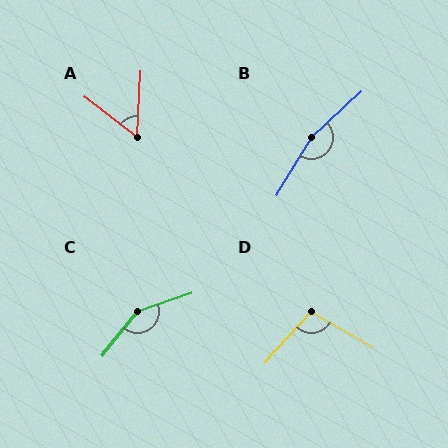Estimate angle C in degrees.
Approximately 148 degrees.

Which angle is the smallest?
A, at approximately 56 degrees.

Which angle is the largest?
B, at approximately 164 degrees.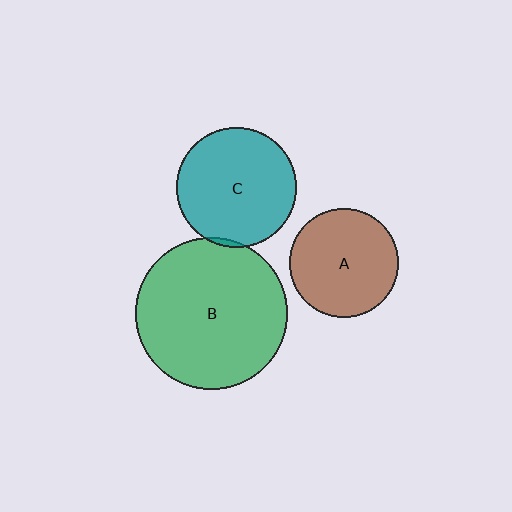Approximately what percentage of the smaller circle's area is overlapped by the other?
Approximately 5%.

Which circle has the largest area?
Circle B (green).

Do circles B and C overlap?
Yes.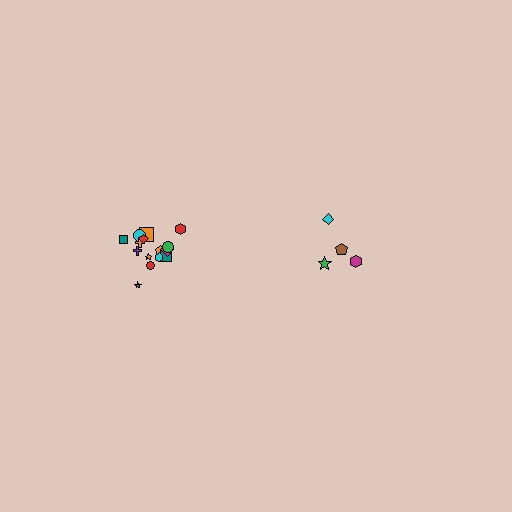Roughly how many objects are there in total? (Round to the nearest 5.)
Roughly 20 objects in total.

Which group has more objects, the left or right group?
The left group.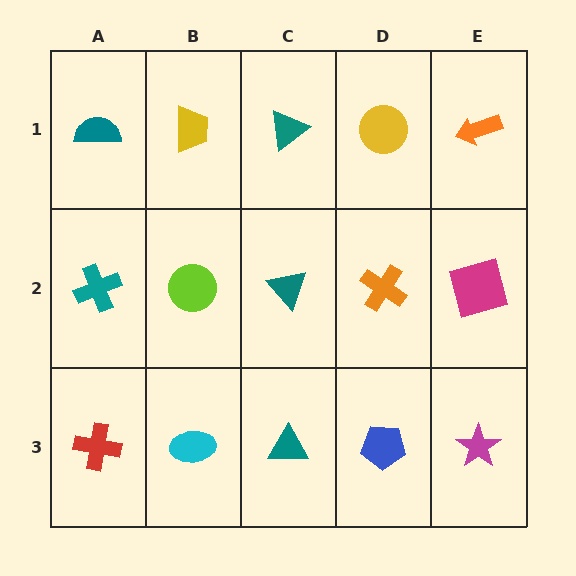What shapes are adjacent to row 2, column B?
A yellow trapezoid (row 1, column B), a cyan ellipse (row 3, column B), a teal cross (row 2, column A), a teal triangle (row 2, column C).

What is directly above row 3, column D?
An orange cross.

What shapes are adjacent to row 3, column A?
A teal cross (row 2, column A), a cyan ellipse (row 3, column B).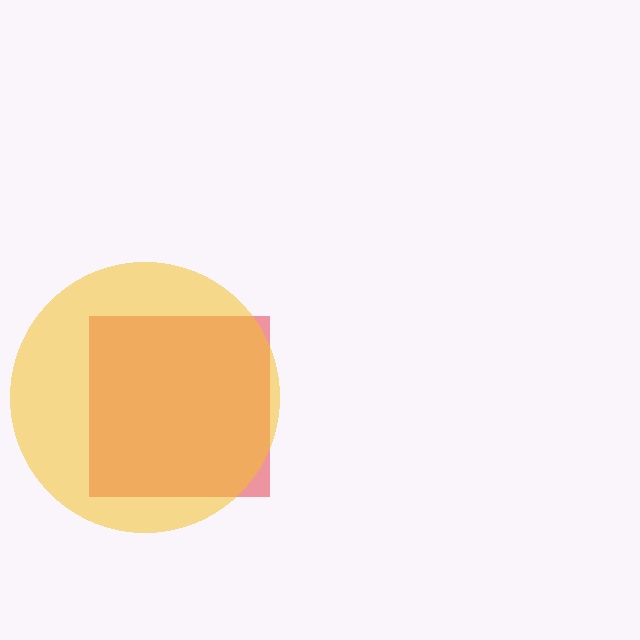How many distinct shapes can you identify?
There are 2 distinct shapes: a red square, a yellow circle.